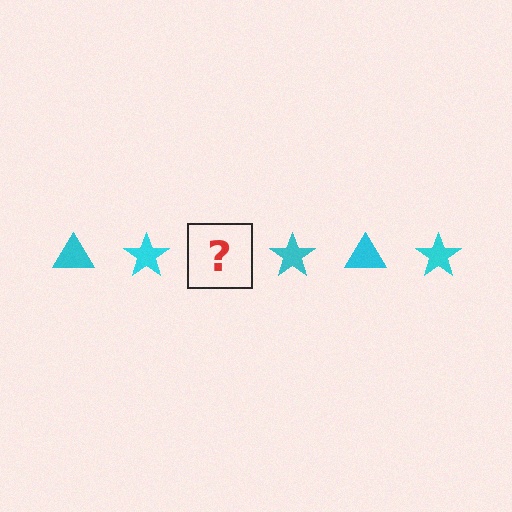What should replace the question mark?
The question mark should be replaced with a cyan triangle.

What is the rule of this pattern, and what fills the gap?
The rule is that the pattern cycles through triangle, star shapes in cyan. The gap should be filled with a cyan triangle.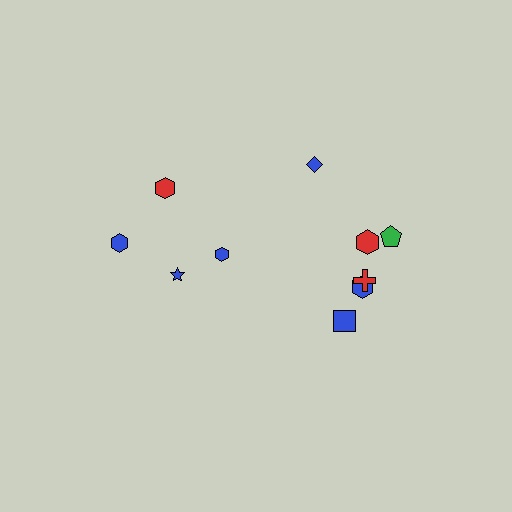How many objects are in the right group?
There are 6 objects.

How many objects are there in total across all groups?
There are 10 objects.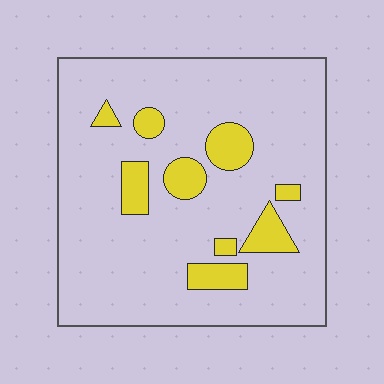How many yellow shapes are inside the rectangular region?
9.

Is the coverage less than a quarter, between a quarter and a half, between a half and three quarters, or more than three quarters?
Less than a quarter.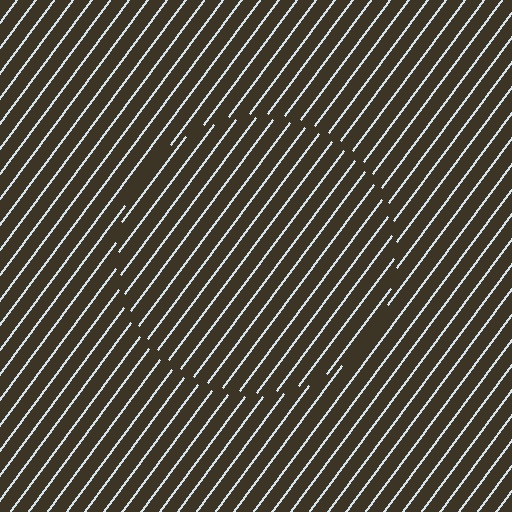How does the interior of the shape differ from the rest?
The interior of the shape contains the same grating, shifted by half a period — the contour is defined by the phase discontinuity where line-ends from the inner and outer gratings abut.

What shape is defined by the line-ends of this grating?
An illusory circle. The interior of the shape contains the same grating, shifted by half a period — the contour is defined by the phase discontinuity where line-ends from the inner and outer gratings abut.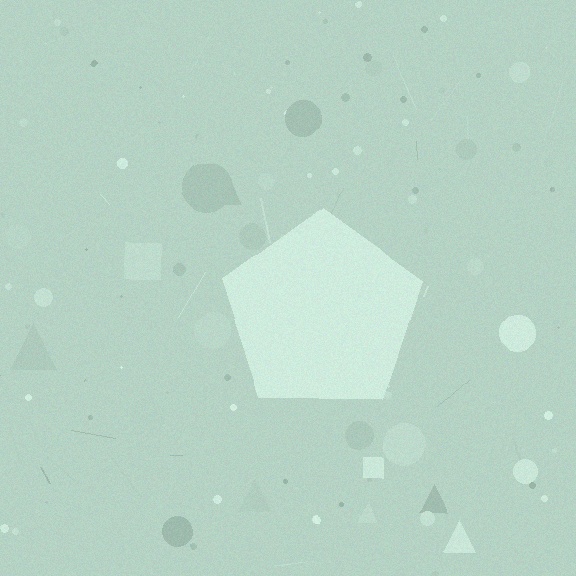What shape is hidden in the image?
A pentagon is hidden in the image.